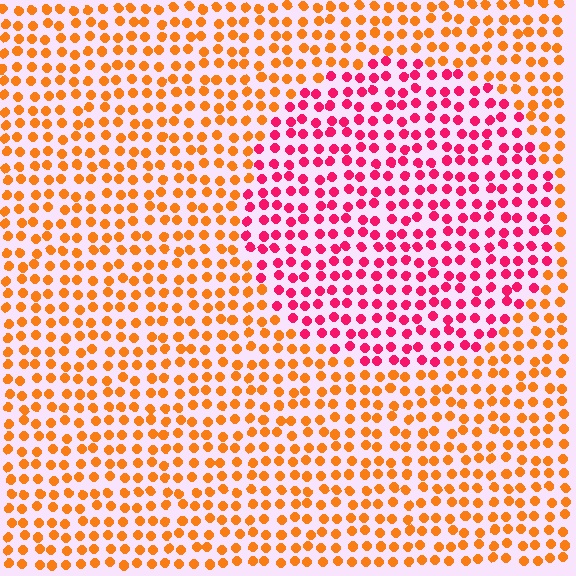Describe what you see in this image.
The image is filled with small orange elements in a uniform arrangement. A circle-shaped region is visible where the elements are tinted to a slightly different hue, forming a subtle color boundary.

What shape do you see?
I see a circle.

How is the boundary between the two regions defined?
The boundary is defined purely by a slight shift in hue (about 51 degrees). Spacing, size, and orientation are identical on both sides.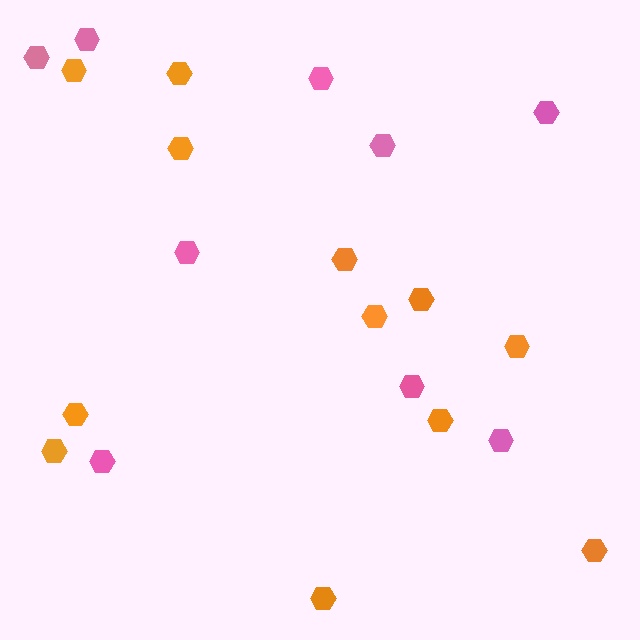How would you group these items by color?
There are 2 groups: one group of orange hexagons (12) and one group of pink hexagons (9).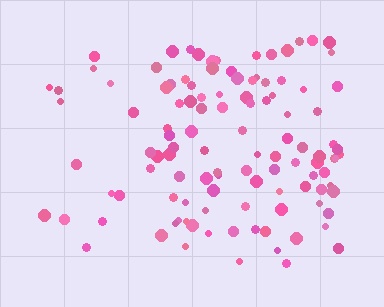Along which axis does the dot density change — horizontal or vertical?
Horizontal.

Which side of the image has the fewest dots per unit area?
The left.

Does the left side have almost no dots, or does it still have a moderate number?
Still a moderate number, just noticeably fewer than the right.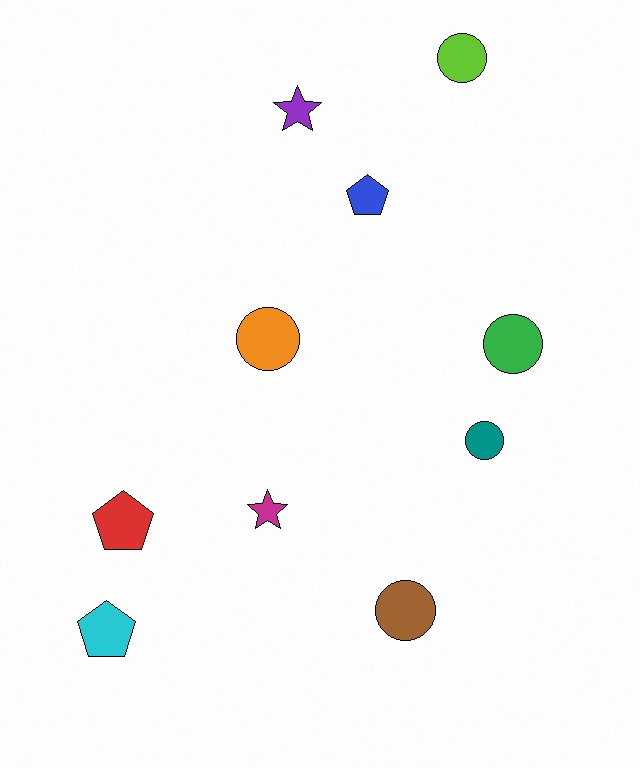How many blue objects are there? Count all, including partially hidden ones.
There is 1 blue object.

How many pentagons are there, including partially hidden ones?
There are 3 pentagons.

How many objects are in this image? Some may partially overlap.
There are 10 objects.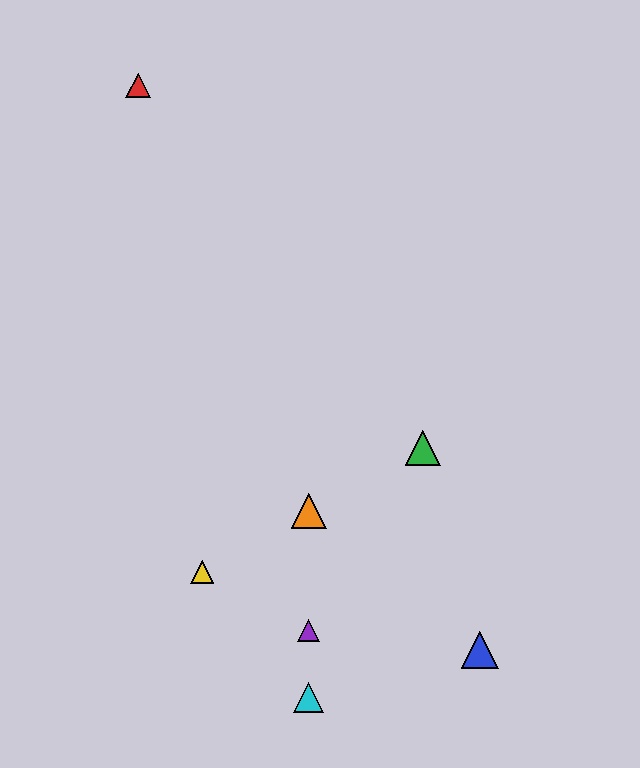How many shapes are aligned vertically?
3 shapes (the purple triangle, the orange triangle, the cyan triangle) are aligned vertically.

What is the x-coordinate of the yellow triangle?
The yellow triangle is at x≈202.